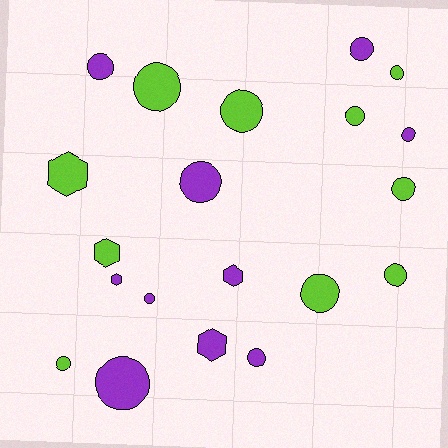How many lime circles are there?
There are 8 lime circles.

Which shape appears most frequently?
Circle, with 15 objects.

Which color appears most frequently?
Lime, with 10 objects.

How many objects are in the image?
There are 20 objects.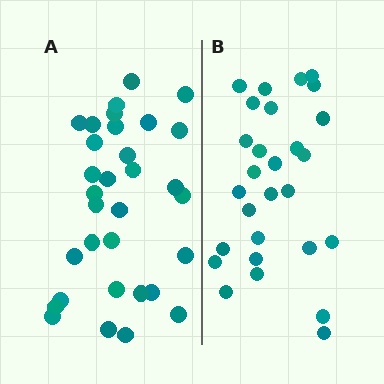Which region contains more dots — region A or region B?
Region A (the left region) has more dots.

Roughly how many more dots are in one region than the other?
Region A has about 4 more dots than region B.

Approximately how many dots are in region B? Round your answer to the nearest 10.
About 30 dots. (The exact count is 28, which rounds to 30.)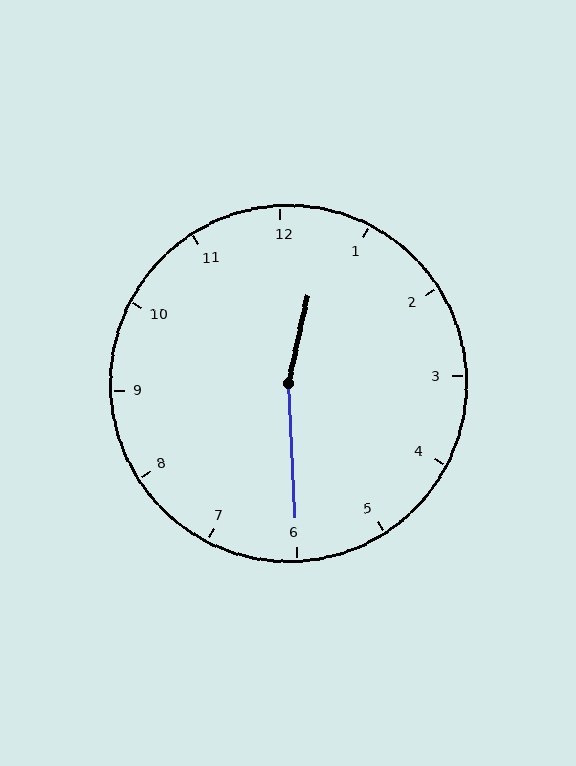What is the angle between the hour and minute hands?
Approximately 165 degrees.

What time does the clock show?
12:30.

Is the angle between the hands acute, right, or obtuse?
It is obtuse.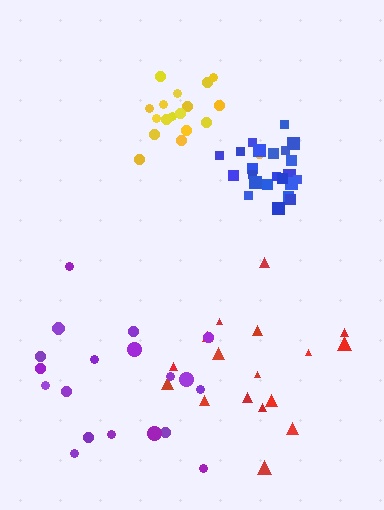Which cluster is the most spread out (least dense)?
Purple.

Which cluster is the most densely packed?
Blue.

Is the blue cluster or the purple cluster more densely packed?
Blue.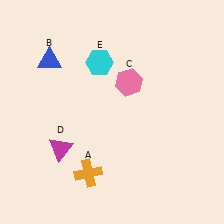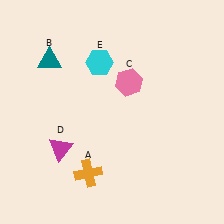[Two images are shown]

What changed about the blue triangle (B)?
In Image 1, B is blue. In Image 2, it changed to teal.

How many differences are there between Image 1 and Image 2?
There is 1 difference between the two images.